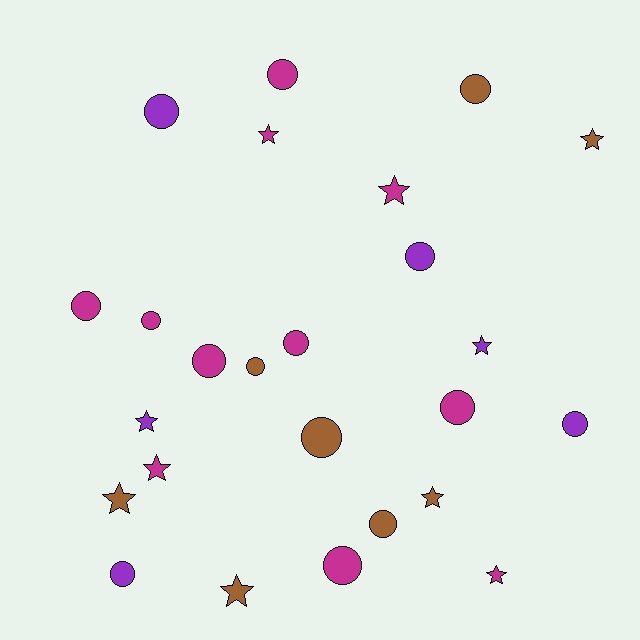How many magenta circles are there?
There are 7 magenta circles.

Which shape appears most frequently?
Circle, with 15 objects.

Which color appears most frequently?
Magenta, with 11 objects.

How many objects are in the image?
There are 25 objects.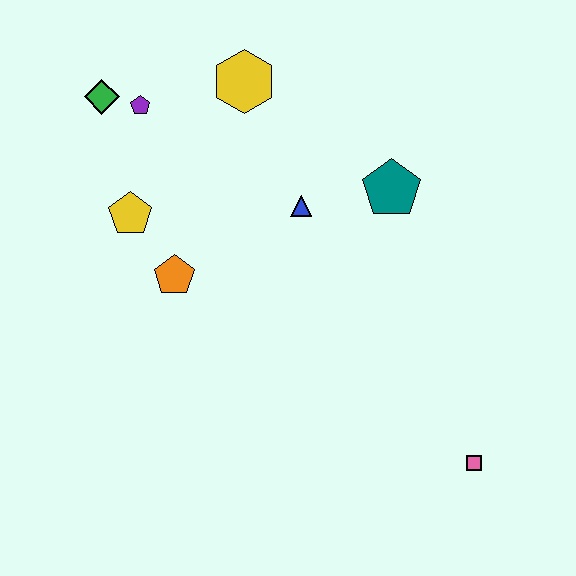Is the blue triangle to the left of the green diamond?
No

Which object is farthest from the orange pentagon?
The pink square is farthest from the orange pentagon.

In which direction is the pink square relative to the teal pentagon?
The pink square is below the teal pentagon.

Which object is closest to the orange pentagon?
The yellow pentagon is closest to the orange pentagon.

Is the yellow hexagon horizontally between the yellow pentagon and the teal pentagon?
Yes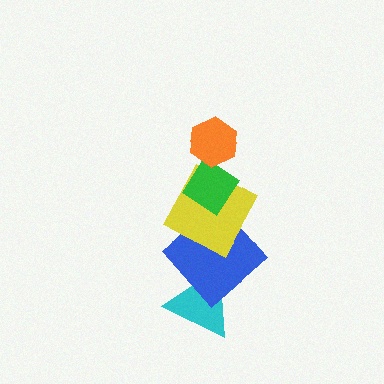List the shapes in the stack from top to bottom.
From top to bottom: the orange hexagon, the green diamond, the yellow square, the blue diamond, the cyan triangle.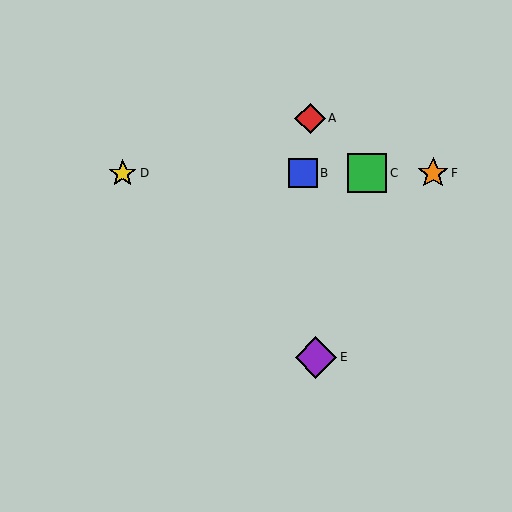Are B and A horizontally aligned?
No, B is at y≈173 and A is at y≈118.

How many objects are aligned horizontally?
4 objects (B, C, D, F) are aligned horizontally.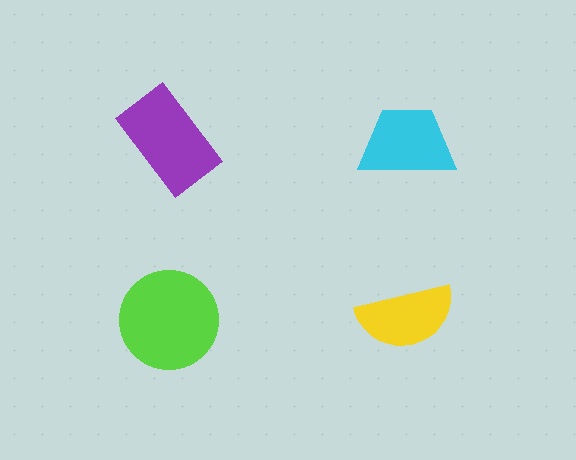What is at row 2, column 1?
A lime circle.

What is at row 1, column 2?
A cyan trapezoid.